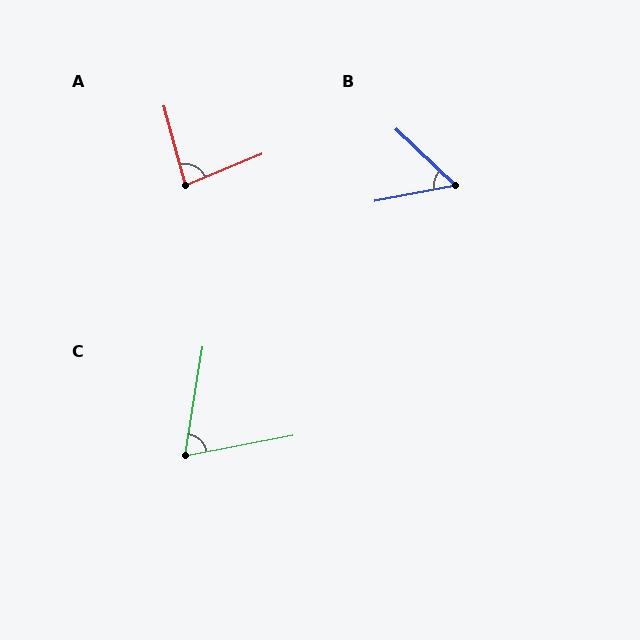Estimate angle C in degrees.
Approximately 70 degrees.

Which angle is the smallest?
B, at approximately 54 degrees.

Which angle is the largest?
A, at approximately 83 degrees.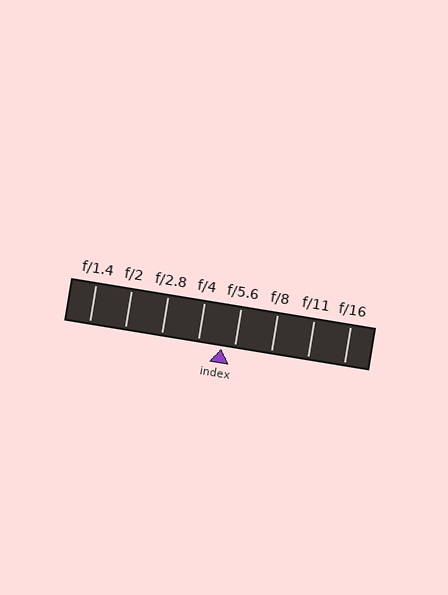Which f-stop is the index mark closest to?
The index mark is closest to f/5.6.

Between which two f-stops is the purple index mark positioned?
The index mark is between f/4 and f/5.6.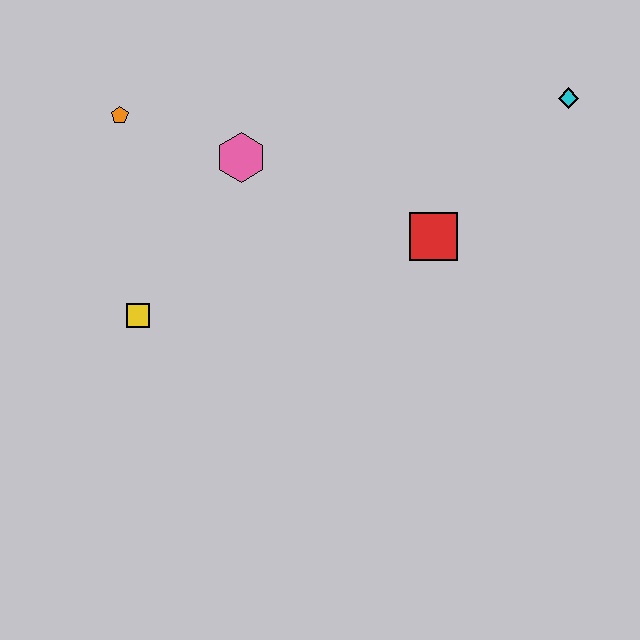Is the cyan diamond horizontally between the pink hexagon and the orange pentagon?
No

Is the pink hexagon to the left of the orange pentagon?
No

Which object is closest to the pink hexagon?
The orange pentagon is closest to the pink hexagon.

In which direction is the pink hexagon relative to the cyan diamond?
The pink hexagon is to the left of the cyan diamond.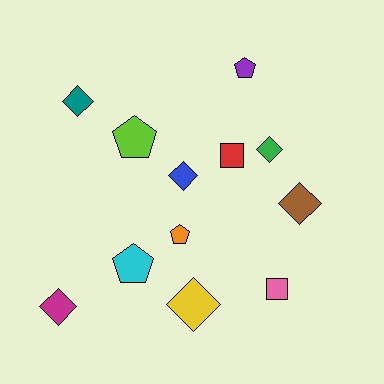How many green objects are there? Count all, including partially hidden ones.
There is 1 green object.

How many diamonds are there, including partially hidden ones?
There are 6 diamonds.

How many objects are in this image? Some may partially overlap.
There are 12 objects.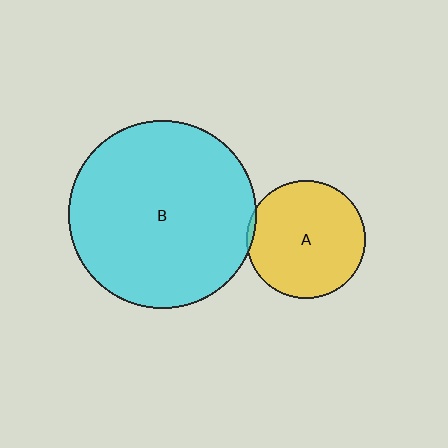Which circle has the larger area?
Circle B (cyan).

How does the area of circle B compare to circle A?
Approximately 2.5 times.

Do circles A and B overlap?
Yes.